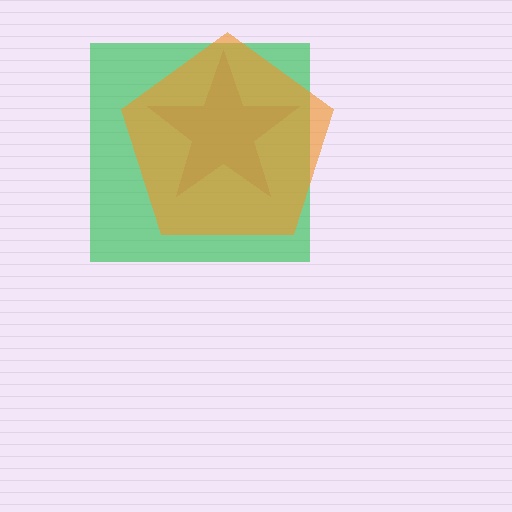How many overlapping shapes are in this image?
There are 3 overlapping shapes in the image.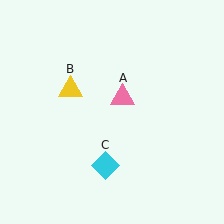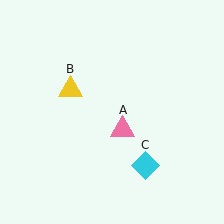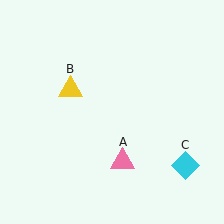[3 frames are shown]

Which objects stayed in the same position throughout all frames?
Yellow triangle (object B) remained stationary.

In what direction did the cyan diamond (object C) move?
The cyan diamond (object C) moved right.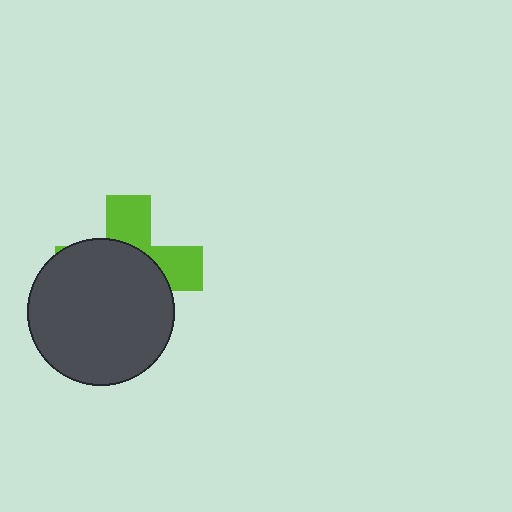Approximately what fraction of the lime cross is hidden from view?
Roughly 63% of the lime cross is hidden behind the dark gray circle.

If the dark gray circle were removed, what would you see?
You would see the complete lime cross.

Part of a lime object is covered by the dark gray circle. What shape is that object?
It is a cross.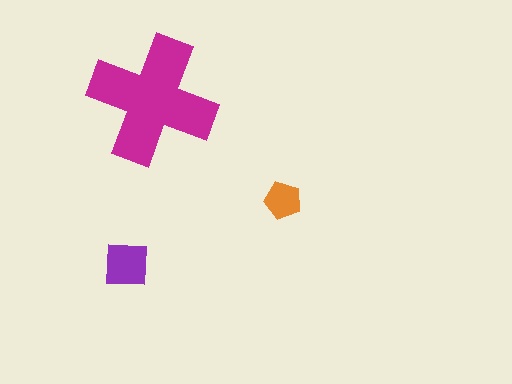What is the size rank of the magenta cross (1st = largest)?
1st.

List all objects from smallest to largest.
The orange pentagon, the purple square, the magenta cross.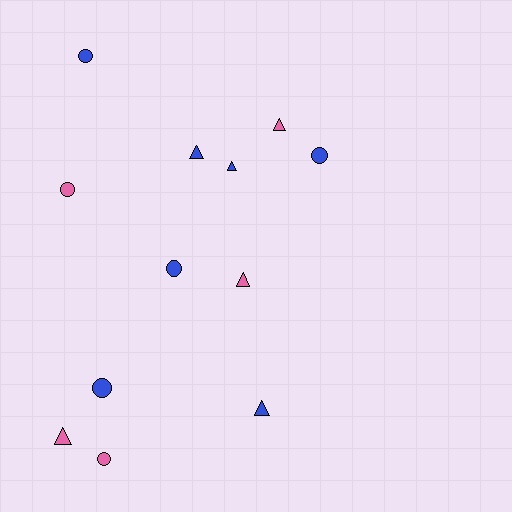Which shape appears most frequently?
Circle, with 6 objects.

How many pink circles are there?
There are 2 pink circles.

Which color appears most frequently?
Blue, with 7 objects.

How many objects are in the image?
There are 12 objects.